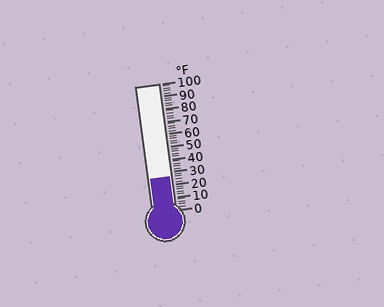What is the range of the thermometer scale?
The thermometer scale ranges from 0°F to 100°F.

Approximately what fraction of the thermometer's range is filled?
The thermometer is filled to approximately 25% of its range.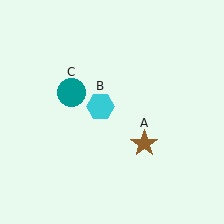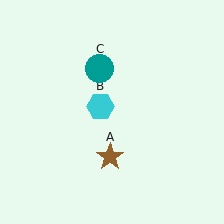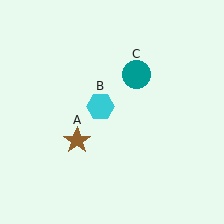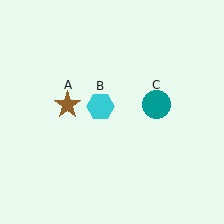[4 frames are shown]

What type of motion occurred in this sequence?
The brown star (object A), teal circle (object C) rotated clockwise around the center of the scene.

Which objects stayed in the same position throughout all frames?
Cyan hexagon (object B) remained stationary.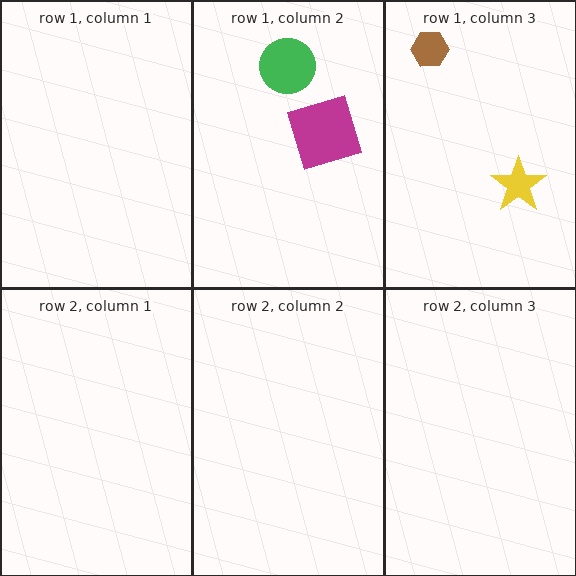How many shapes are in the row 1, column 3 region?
2.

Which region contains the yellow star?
The row 1, column 3 region.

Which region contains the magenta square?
The row 1, column 2 region.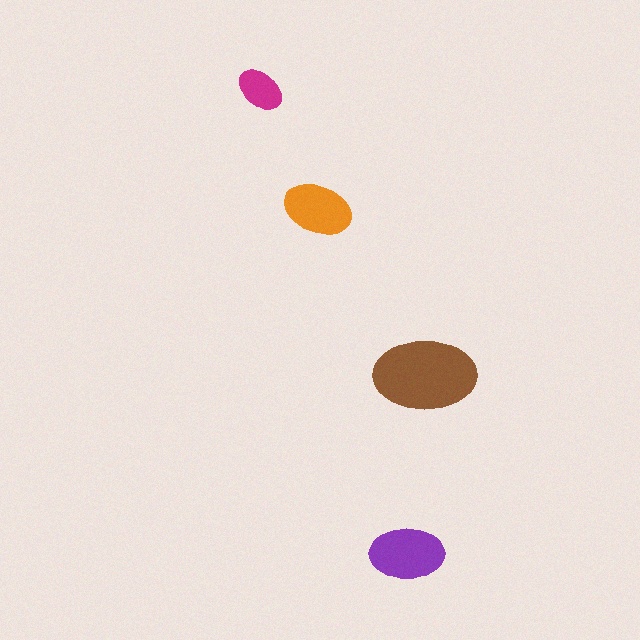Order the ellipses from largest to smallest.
the brown one, the purple one, the orange one, the magenta one.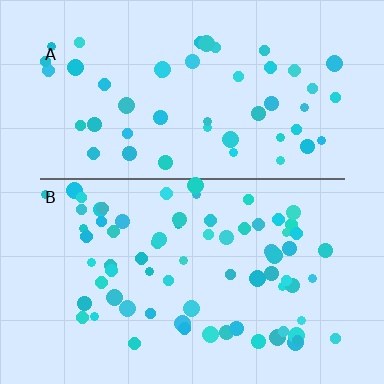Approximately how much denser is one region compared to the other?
Approximately 1.5× — region B over region A.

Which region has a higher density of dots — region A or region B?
B (the bottom).